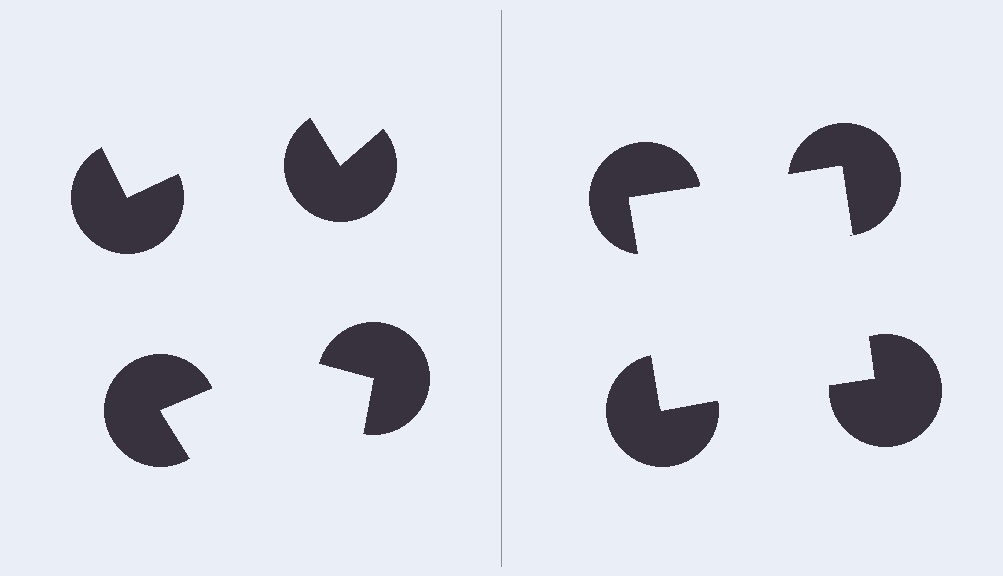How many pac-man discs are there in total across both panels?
8 — 4 on each side.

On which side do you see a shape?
An illusory square appears on the right side. On the left side the wedge cuts are rotated, so no coherent shape forms.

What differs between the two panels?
The pac-man discs are positioned identically on both sides; only the wedge orientations differ. On the right they align to a square; on the left they are misaligned.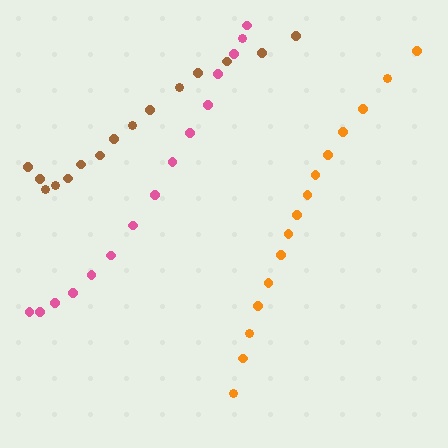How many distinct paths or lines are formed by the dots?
There are 3 distinct paths.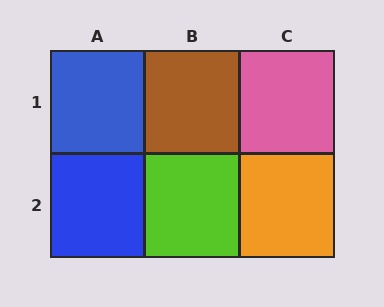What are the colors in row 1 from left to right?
Blue, brown, pink.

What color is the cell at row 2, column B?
Lime.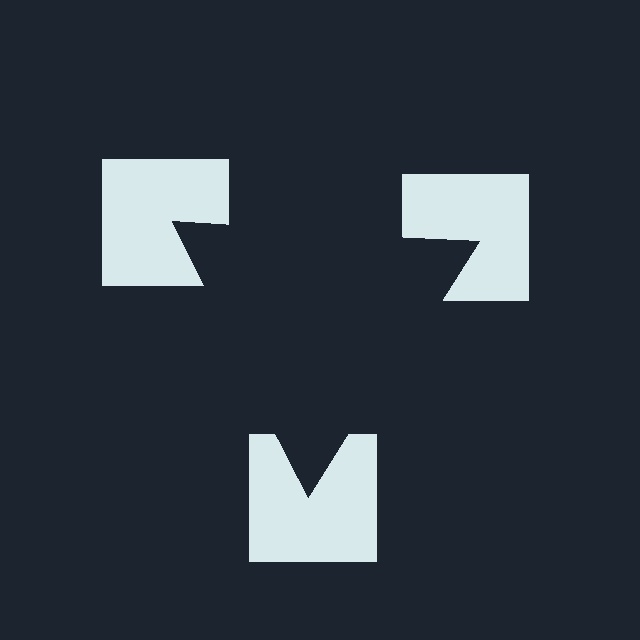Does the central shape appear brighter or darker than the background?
It typically appears slightly darker than the background, even though no actual brightness change is drawn.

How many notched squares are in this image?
There are 3 — one at each vertex of the illusory triangle.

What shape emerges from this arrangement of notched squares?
An illusory triangle — its edges are inferred from the aligned wedge cuts in the notched squares, not physically drawn.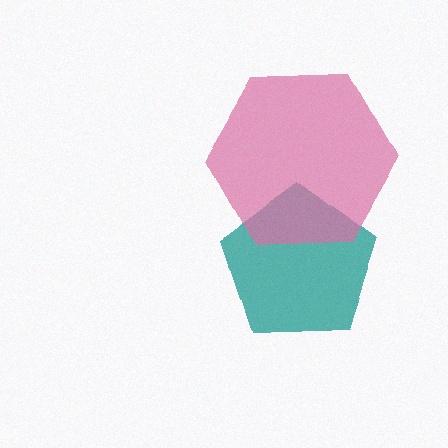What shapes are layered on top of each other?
The layered shapes are: a teal pentagon, a pink hexagon.